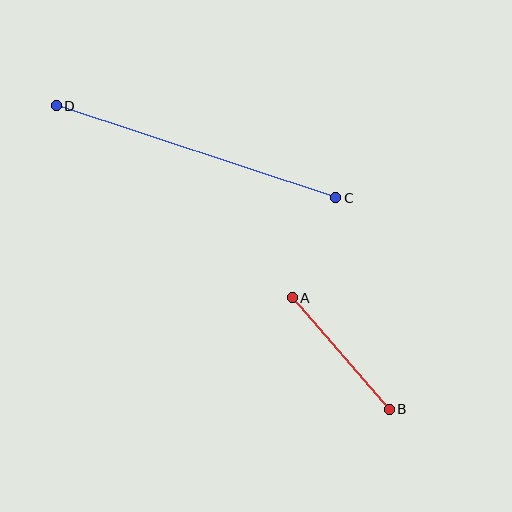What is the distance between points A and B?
The distance is approximately 147 pixels.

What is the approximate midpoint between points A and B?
The midpoint is at approximately (341, 353) pixels.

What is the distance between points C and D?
The distance is approximately 294 pixels.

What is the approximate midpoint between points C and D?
The midpoint is at approximately (196, 152) pixels.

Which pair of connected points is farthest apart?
Points C and D are farthest apart.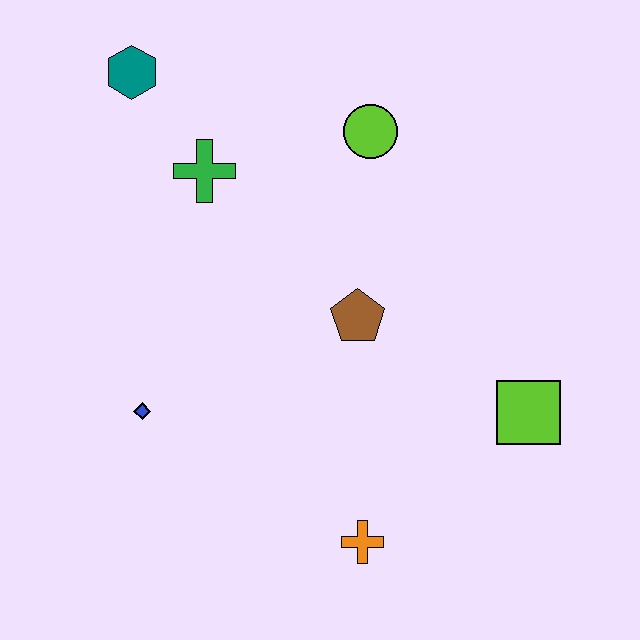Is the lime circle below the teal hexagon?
Yes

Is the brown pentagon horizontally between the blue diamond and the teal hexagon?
No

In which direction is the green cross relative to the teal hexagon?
The green cross is below the teal hexagon.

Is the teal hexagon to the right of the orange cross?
No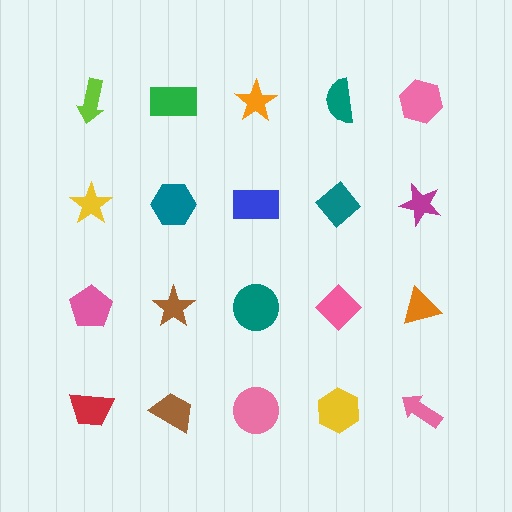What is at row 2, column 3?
A blue rectangle.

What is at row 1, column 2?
A green rectangle.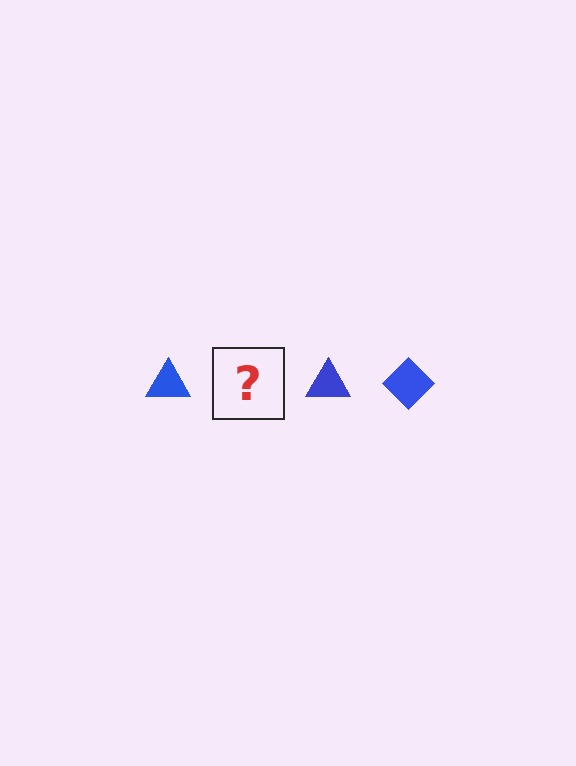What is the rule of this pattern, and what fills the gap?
The rule is that the pattern cycles through triangle, diamond shapes in blue. The gap should be filled with a blue diamond.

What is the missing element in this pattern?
The missing element is a blue diamond.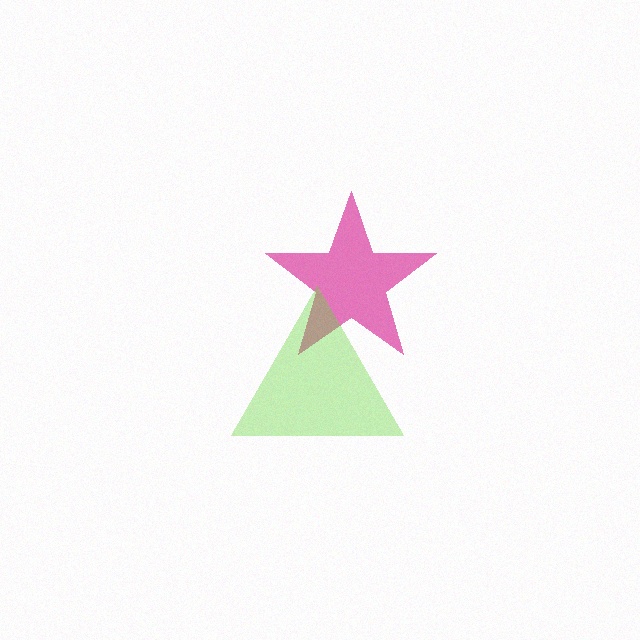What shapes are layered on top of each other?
The layered shapes are: a magenta star, a lime triangle.